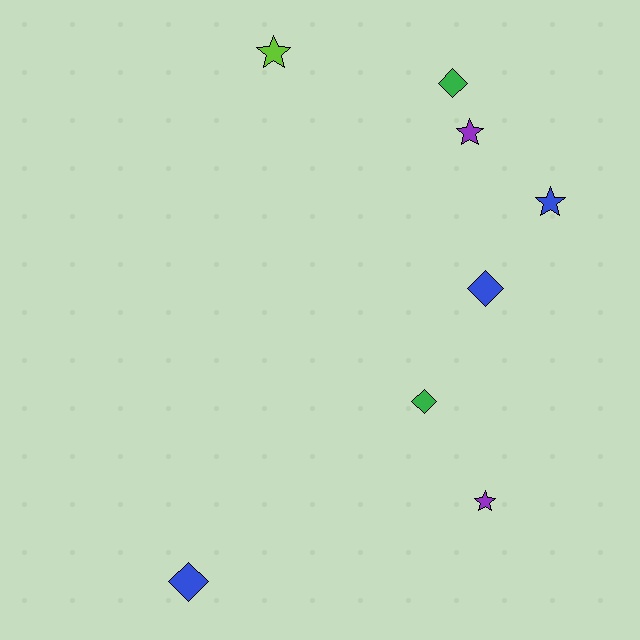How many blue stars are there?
There is 1 blue star.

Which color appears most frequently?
Blue, with 3 objects.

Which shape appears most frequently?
Diamond, with 4 objects.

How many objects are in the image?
There are 8 objects.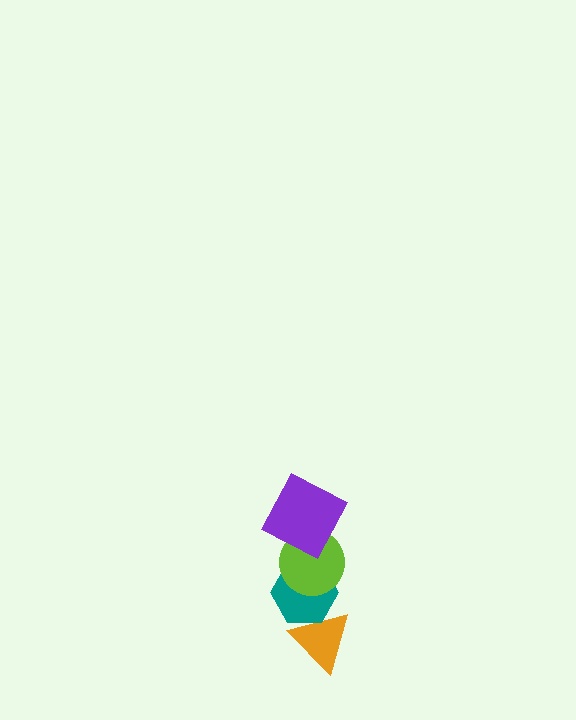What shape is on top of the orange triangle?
The teal hexagon is on top of the orange triangle.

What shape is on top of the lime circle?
The purple square is on top of the lime circle.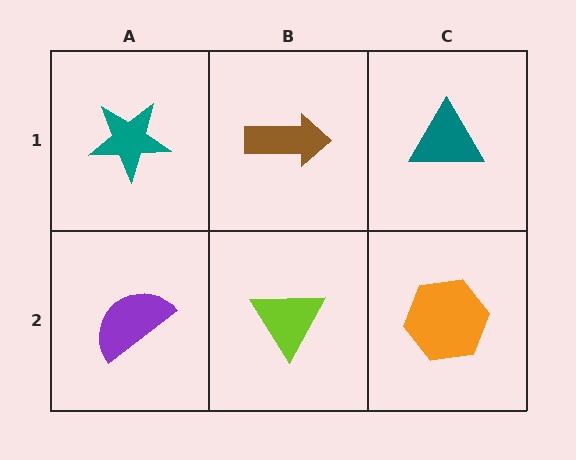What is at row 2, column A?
A purple semicircle.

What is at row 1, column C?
A teal triangle.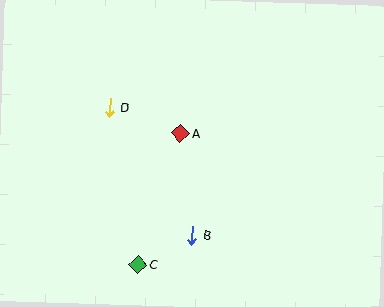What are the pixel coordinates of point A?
Point A is at (180, 133).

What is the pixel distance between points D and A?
The distance between D and A is 75 pixels.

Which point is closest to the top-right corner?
Point A is closest to the top-right corner.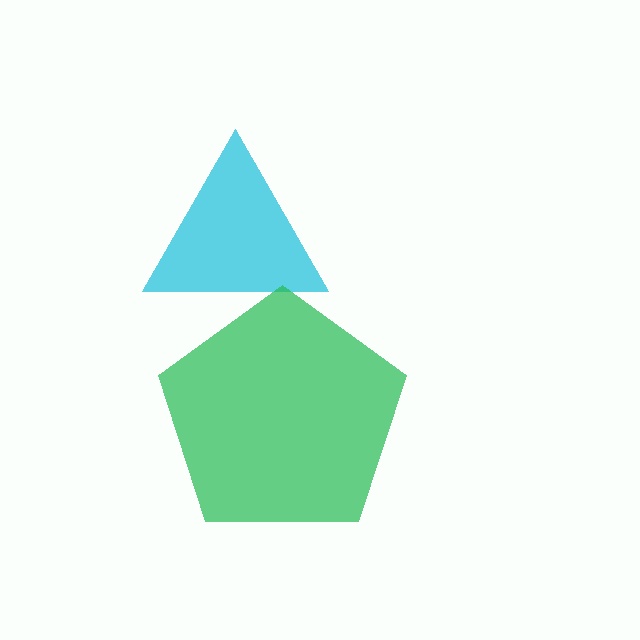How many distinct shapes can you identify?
There are 2 distinct shapes: a cyan triangle, a green pentagon.